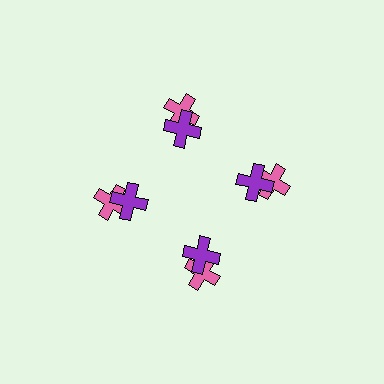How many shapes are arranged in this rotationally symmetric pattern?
There are 8 shapes, arranged in 4 groups of 2.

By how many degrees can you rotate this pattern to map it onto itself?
The pattern maps onto itself every 90 degrees of rotation.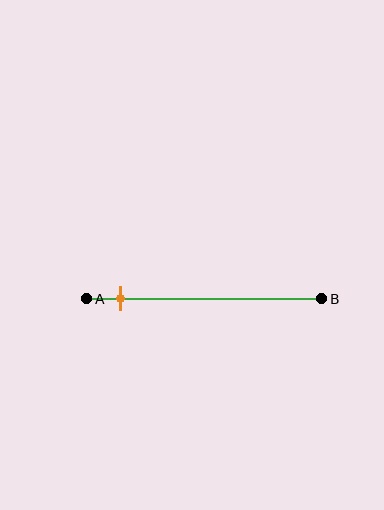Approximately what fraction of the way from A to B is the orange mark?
The orange mark is approximately 15% of the way from A to B.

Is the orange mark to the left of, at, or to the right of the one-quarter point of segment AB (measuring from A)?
The orange mark is to the left of the one-quarter point of segment AB.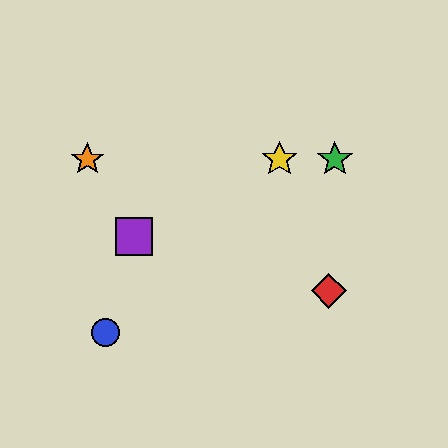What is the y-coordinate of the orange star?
The orange star is at y≈159.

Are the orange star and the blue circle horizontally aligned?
No, the orange star is at y≈159 and the blue circle is at y≈332.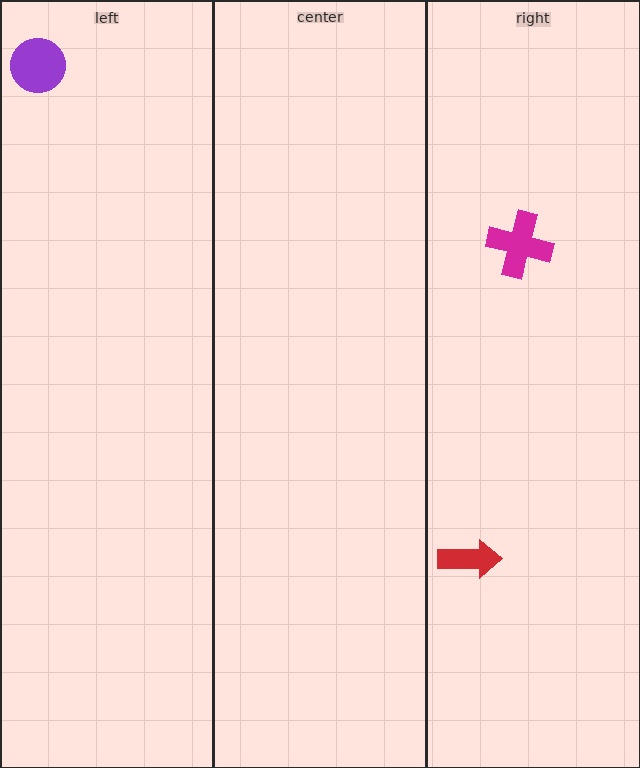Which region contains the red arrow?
The right region.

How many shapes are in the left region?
1.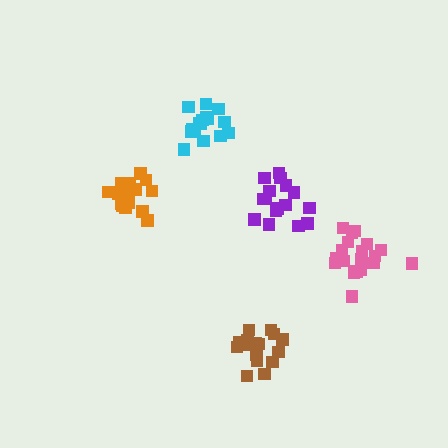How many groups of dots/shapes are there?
There are 5 groups.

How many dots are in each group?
Group 1: 18 dots, Group 2: 20 dots, Group 3: 16 dots, Group 4: 17 dots, Group 5: 16 dots (87 total).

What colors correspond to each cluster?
The clusters are colored: orange, pink, cyan, purple, brown.